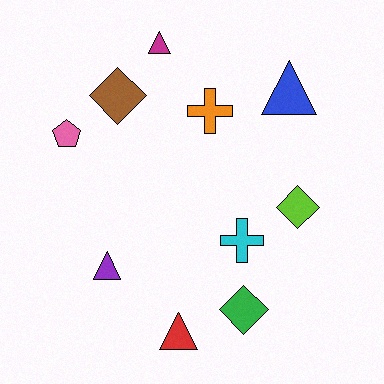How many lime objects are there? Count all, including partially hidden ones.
There is 1 lime object.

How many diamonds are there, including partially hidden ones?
There are 3 diamonds.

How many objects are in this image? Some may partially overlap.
There are 10 objects.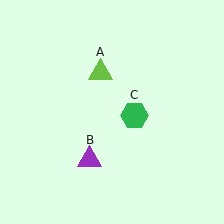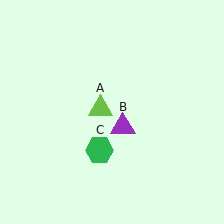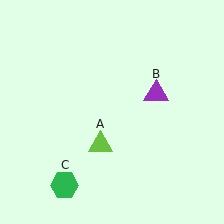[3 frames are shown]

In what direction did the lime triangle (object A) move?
The lime triangle (object A) moved down.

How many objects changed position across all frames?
3 objects changed position: lime triangle (object A), purple triangle (object B), green hexagon (object C).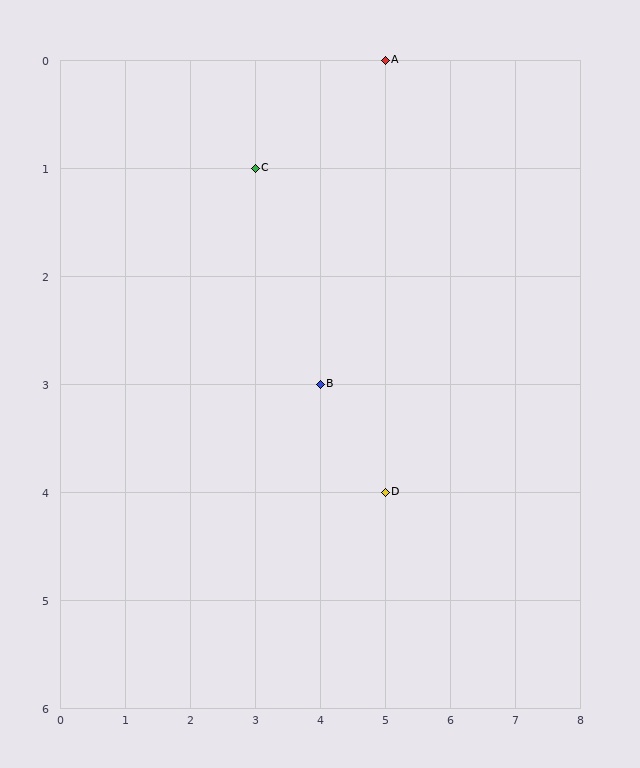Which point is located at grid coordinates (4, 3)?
Point B is at (4, 3).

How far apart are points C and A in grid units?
Points C and A are 2 columns and 1 row apart (about 2.2 grid units diagonally).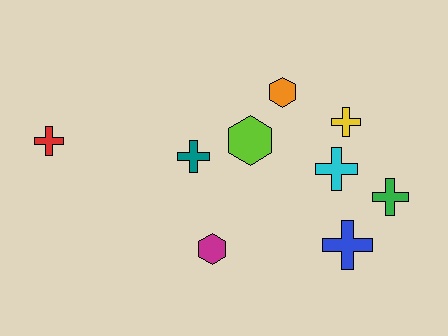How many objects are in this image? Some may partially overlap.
There are 9 objects.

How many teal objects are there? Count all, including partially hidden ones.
There is 1 teal object.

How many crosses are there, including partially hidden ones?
There are 6 crosses.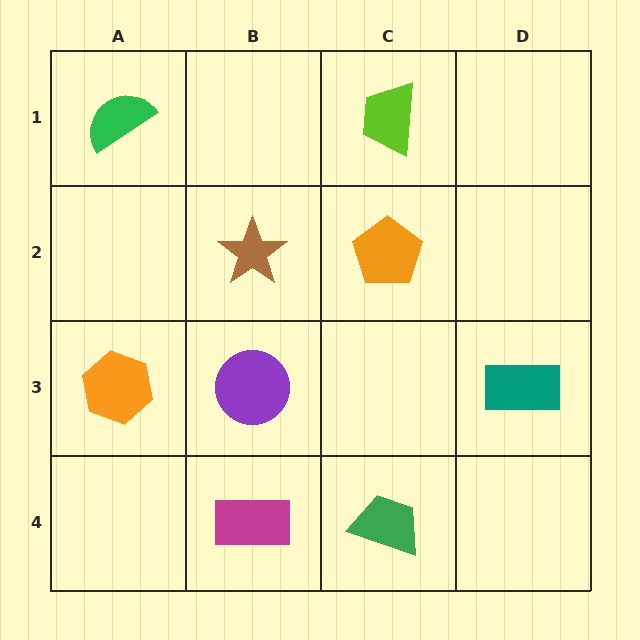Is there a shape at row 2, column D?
No, that cell is empty.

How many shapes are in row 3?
3 shapes.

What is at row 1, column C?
A lime trapezoid.